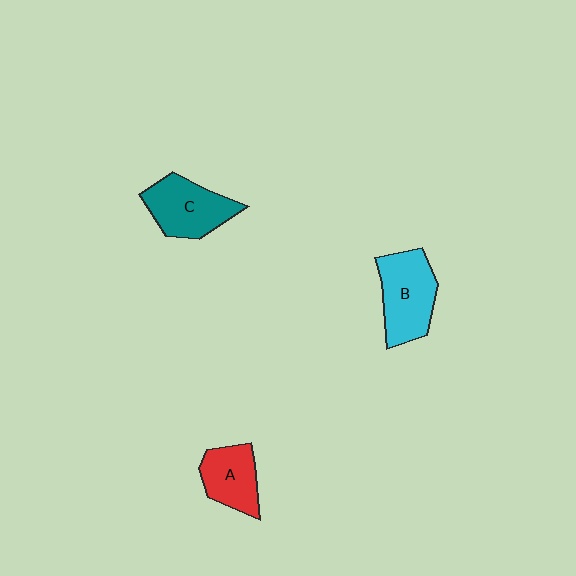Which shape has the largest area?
Shape B (cyan).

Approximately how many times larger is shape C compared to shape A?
Approximately 1.3 times.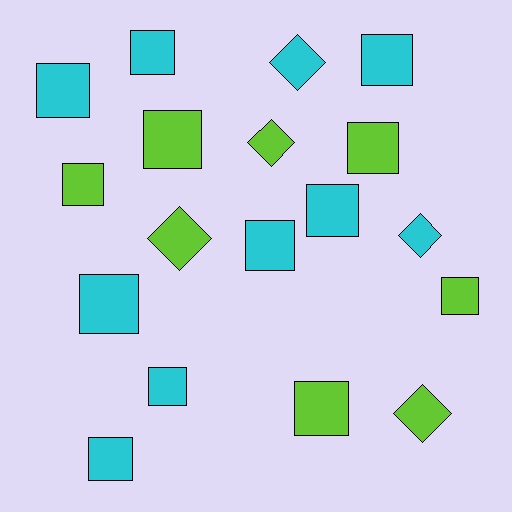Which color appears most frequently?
Cyan, with 10 objects.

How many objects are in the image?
There are 18 objects.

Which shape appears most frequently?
Square, with 13 objects.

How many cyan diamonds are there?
There are 2 cyan diamonds.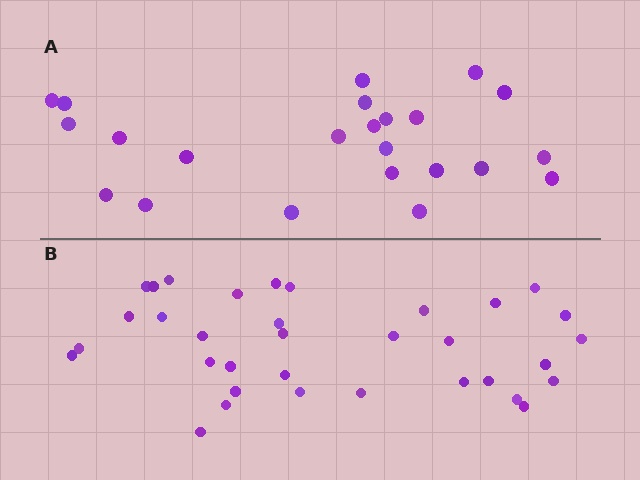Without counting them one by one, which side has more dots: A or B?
Region B (the bottom region) has more dots.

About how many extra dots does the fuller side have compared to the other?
Region B has roughly 12 or so more dots than region A.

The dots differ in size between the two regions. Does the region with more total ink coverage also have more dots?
No. Region A has more total ink coverage because its dots are larger, but region B actually contains more individual dots. Total area can be misleading — the number of items is what matters here.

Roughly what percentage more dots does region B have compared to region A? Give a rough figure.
About 50% more.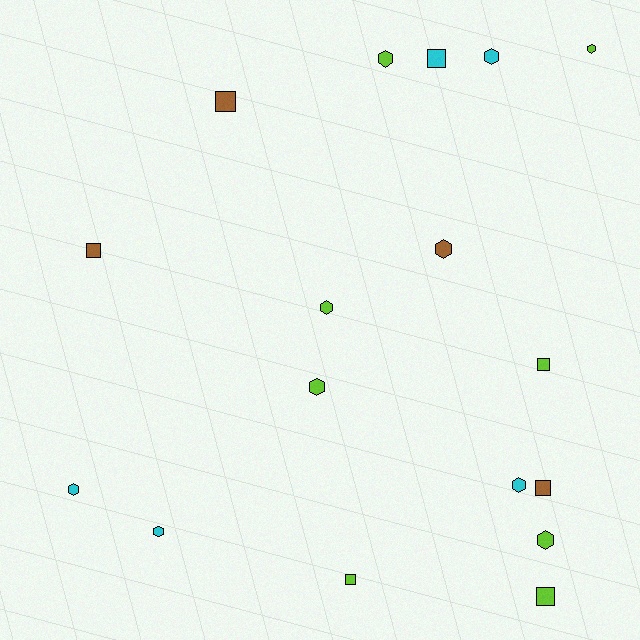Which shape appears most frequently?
Hexagon, with 10 objects.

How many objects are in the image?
There are 17 objects.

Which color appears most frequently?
Lime, with 8 objects.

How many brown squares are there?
There are 3 brown squares.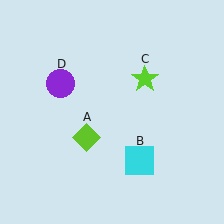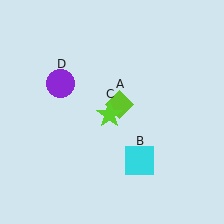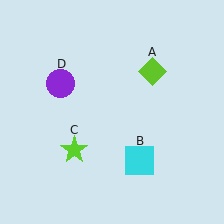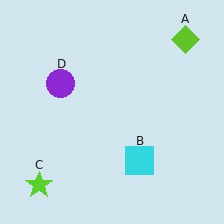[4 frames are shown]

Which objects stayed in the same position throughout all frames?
Cyan square (object B) and purple circle (object D) remained stationary.